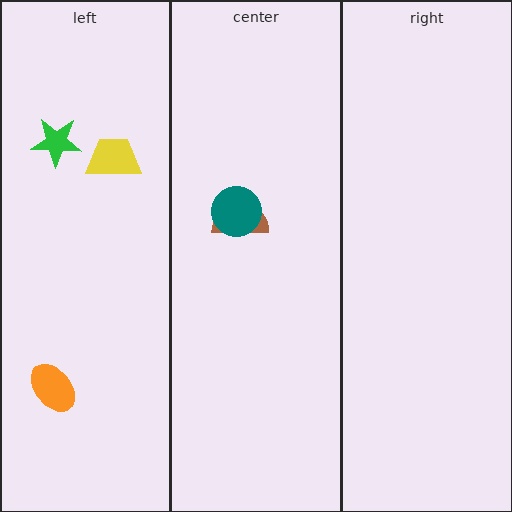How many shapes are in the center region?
2.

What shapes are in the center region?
The brown semicircle, the teal circle.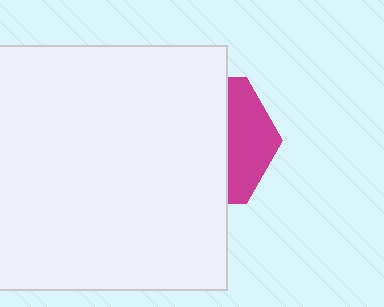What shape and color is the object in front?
The object in front is a white square.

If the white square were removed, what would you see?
You would see the complete magenta hexagon.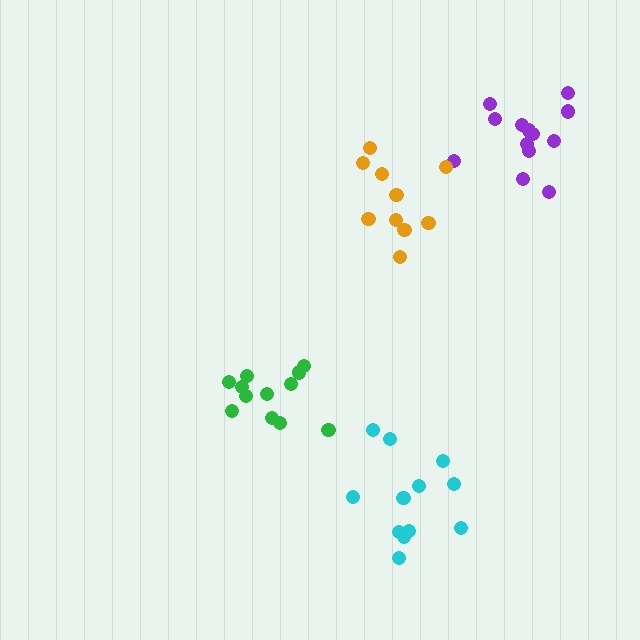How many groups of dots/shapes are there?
There are 4 groups.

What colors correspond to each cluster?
The clusters are colored: cyan, purple, orange, green.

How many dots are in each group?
Group 1: 12 dots, Group 2: 13 dots, Group 3: 10 dots, Group 4: 12 dots (47 total).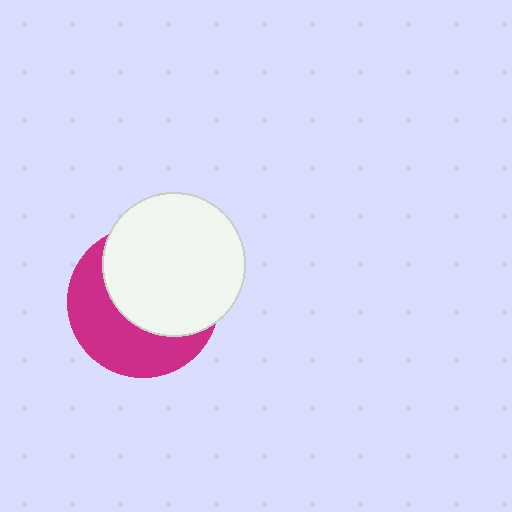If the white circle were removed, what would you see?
You would see the complete magenta circle.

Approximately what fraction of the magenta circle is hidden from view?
Roughly 56% of the magenta circle is hidden behind the white circle.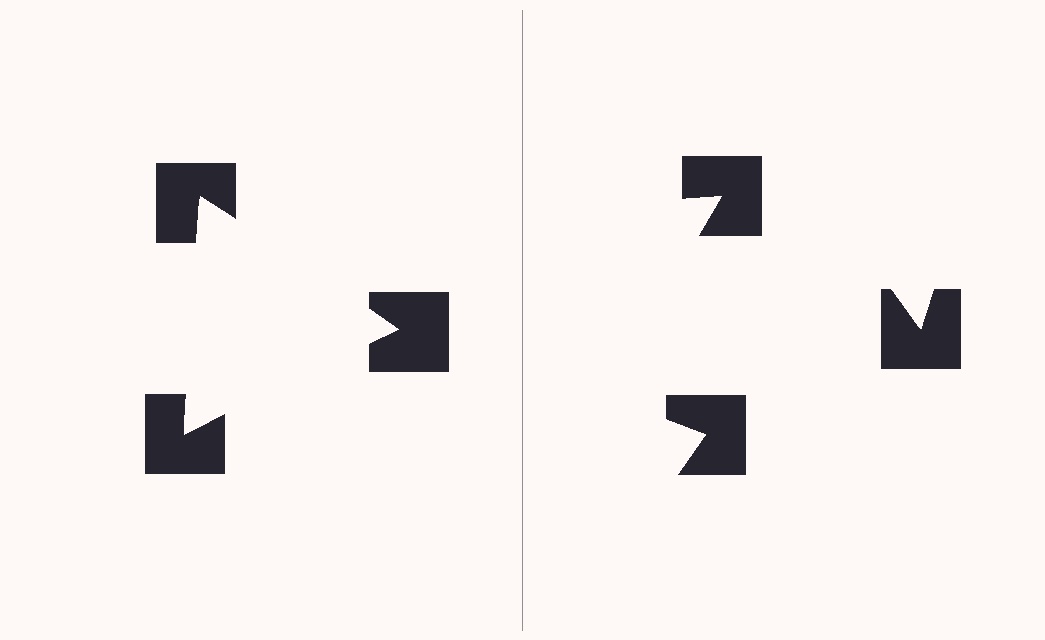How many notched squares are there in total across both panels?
6 — 3 on each side.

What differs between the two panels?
The notched squares are positioned identically on both sides; only the wedge orientations differ. On the left they align to a triangle; on the right they are misaligned.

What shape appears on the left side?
An illusory triangle.